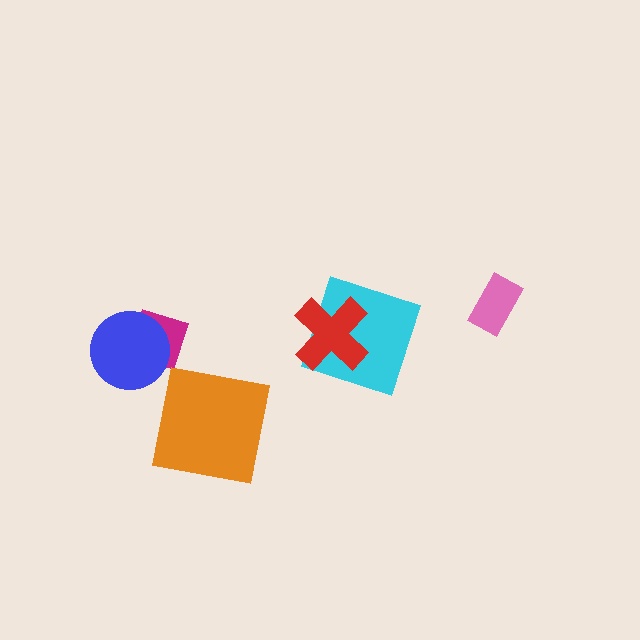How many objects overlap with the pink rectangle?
0 objects overlap with the pink rectangle.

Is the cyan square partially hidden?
Yes, it is partially covered by another shape.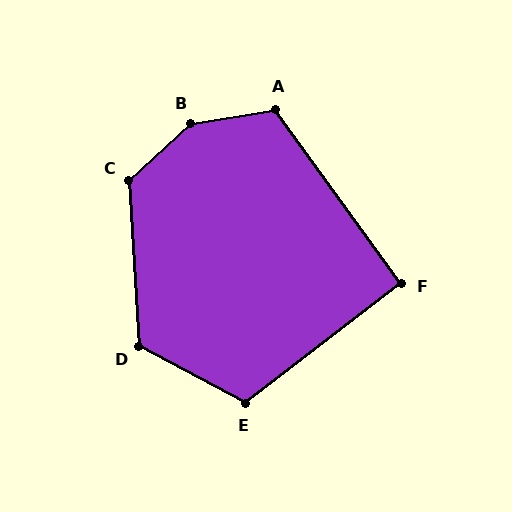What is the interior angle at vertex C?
Approximately 129 degrees (obtuse).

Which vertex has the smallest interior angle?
F, at approximately 92 degrees.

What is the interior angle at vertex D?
Approximately 122 degrees (obtuse).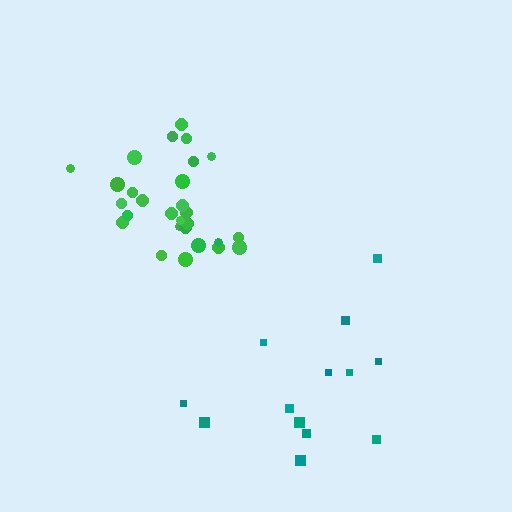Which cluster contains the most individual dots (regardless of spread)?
Green (29).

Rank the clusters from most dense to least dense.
green, teal.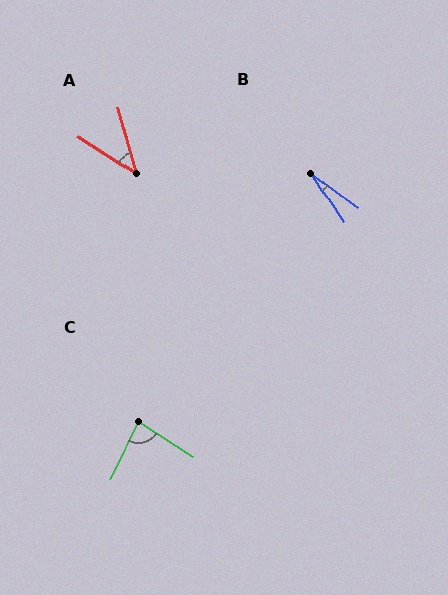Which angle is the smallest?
B, at approximately 19 degrees.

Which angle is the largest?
C, at approximately 84 degrees.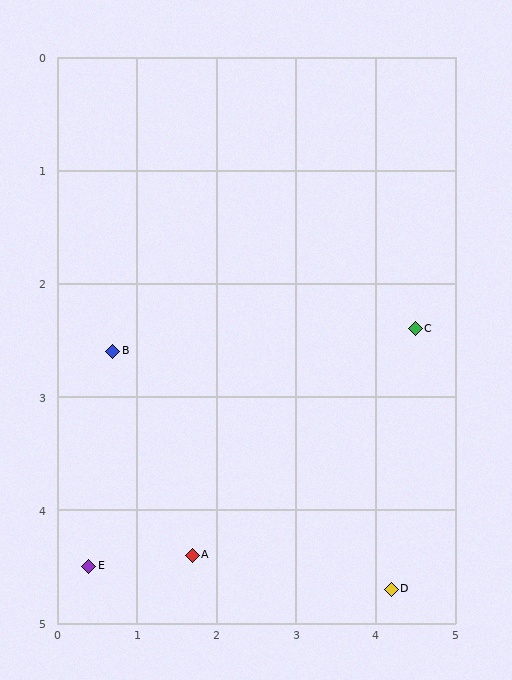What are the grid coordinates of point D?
Point D is at approximately (4.2, 4.7).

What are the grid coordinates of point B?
Point B is at approximately (0.7, 2.6).